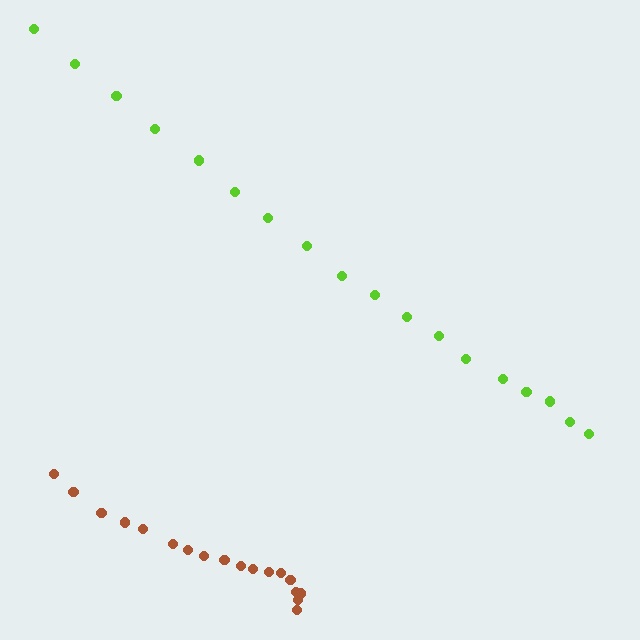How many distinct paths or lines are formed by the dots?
There are 2 distinct paths.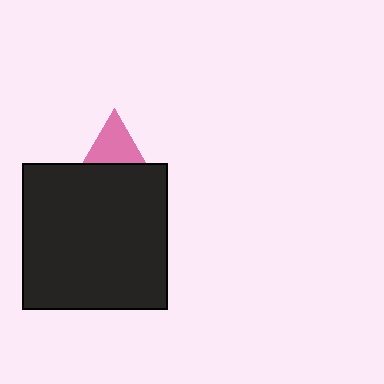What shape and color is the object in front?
The object in front is a black square.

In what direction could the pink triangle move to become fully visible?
The pink triangle could move up. That would shift it out from behind the black square entirely.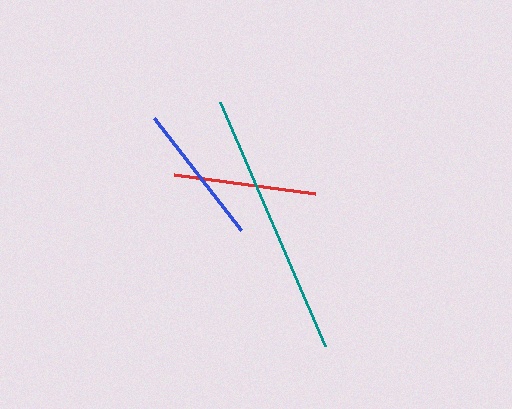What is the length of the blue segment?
The blue segment is approximately 141 pixels long.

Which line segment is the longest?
The teal line is the longest at approximately 266 pixels.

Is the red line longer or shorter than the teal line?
The teal line is longer than the red line.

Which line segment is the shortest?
The blue line is the shortest at approximately 141 pixels.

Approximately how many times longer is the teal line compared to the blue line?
The teal line is approximately 1.9 times the length of the blue line.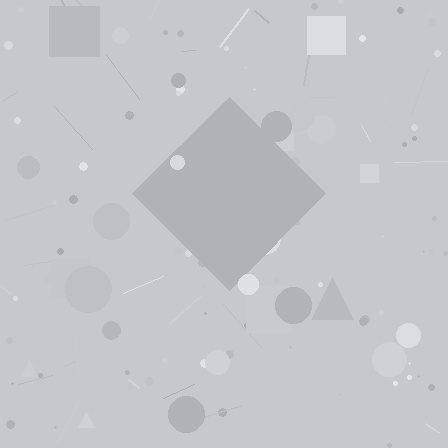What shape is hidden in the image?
A diamond is hidden in the image.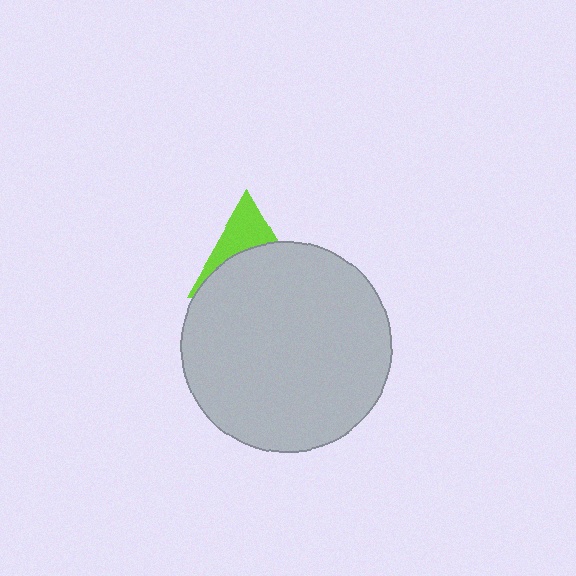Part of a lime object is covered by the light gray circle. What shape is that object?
It is a triangle.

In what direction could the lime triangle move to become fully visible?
The lime triangle could move up. That would shift it out from behind the light gray circle entirely.